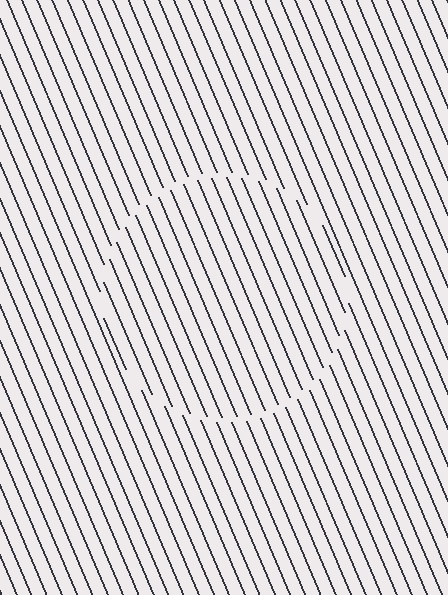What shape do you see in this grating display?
An illusory circle. The interior of the shape contains the same grating, shifted by half a period — the contour is defined by the phase discontinuity where line-ends from the inner and outer gratings abut.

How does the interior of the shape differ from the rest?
The interior of the shape contains the same grating, shifted by half a period — the contour is defined by the phase discontinuity where line-ends from the inner and outer gratings abut.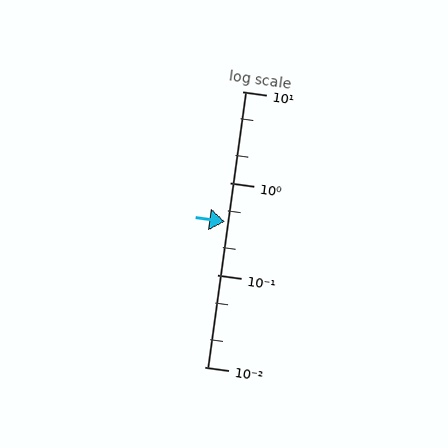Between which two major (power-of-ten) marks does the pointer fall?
The pointer is between 0.1 and 1.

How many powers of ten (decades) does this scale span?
The scale spans 3 decades, from 0.01 to 10.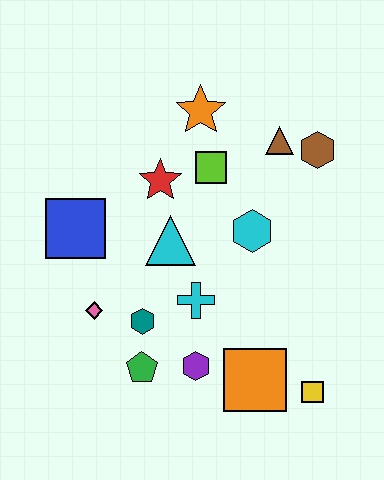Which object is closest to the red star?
The lime square is closest to the red star.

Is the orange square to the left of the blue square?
No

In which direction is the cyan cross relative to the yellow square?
The cyan cross is to the left of the yellow square.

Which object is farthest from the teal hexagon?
The brown hexagon is farthest from the teal hexagon.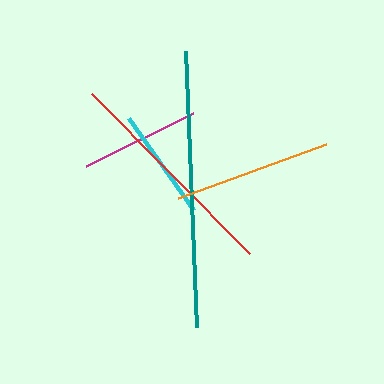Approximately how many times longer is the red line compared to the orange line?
The red line is approximately 1.4 times the length of the orange line.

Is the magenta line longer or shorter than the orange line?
The orange line is longer than the magenta line.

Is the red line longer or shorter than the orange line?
The red line is longer than the orange line.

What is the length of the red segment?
The red segment is approximately 225 pixels long.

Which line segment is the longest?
The teal line is the longest at approximately 276 pixels.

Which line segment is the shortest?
The cyan line is the shortest at approximately 113 pixels.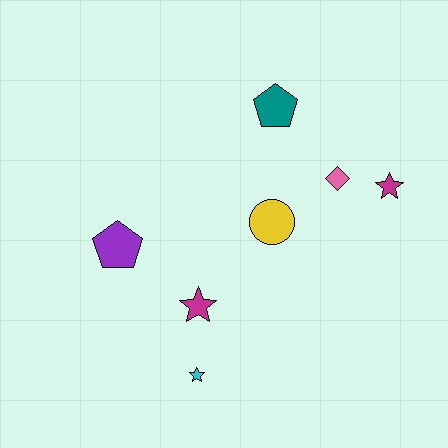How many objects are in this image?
There are 7 objects.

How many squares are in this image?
There are no squares.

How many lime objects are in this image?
There are no lime objects.